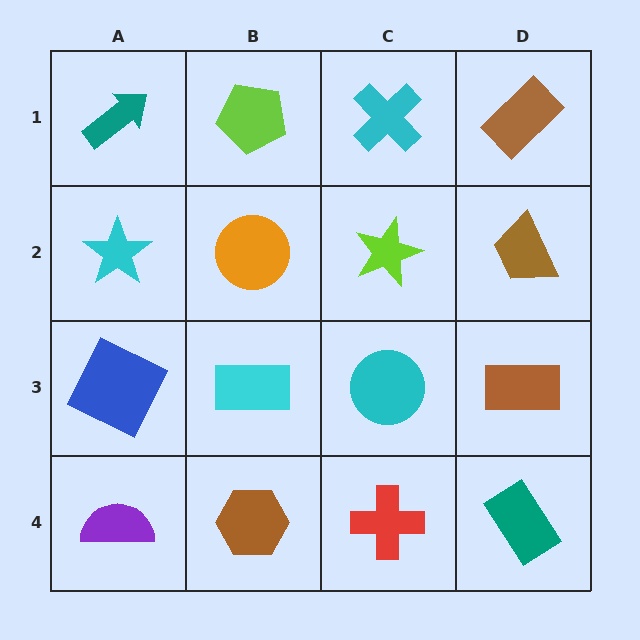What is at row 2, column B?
An orange circle.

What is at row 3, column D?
A brown rectangle.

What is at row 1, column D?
A brown rectangle.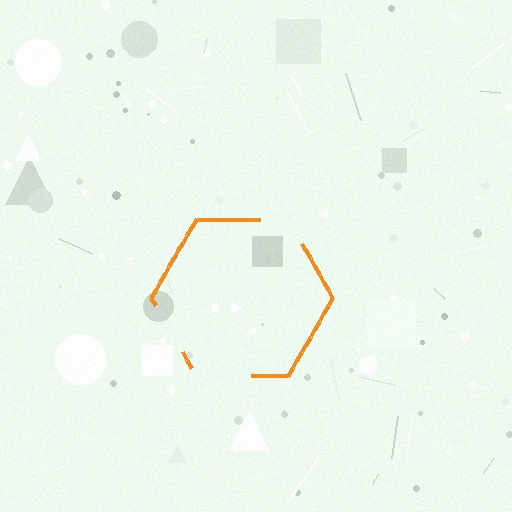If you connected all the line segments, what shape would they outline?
They would outline a hexagon.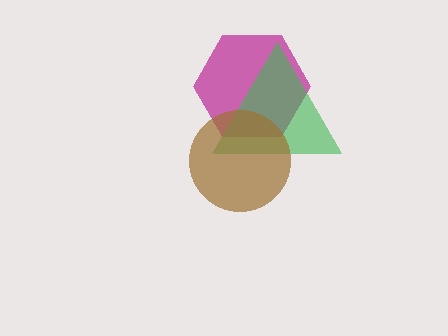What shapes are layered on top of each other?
The layered shapes are: a magenta hexagon, a green triangle, a brown circle.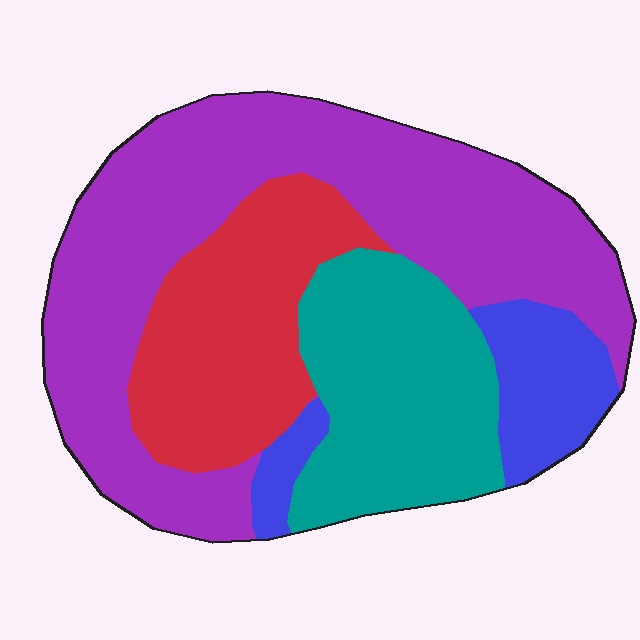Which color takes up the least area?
Blue, at roughly 10%.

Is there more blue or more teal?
Teal.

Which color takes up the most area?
Purple, at roughly 45%.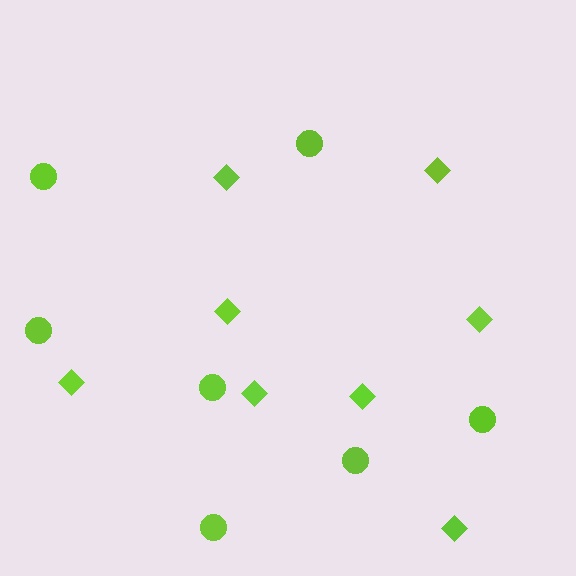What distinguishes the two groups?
There are 2 groups: one group of diamonds (8) and one group of circles (7).